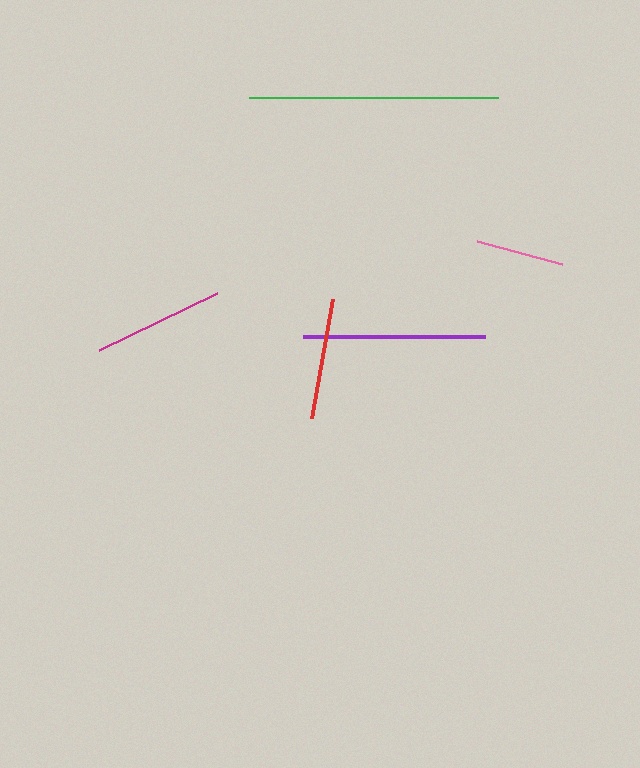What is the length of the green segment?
The green segment is approximately 249 pixels long.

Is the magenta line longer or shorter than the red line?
The magenta line is longer than the red line.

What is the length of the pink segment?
The pink segment is approximately 88 pixels long.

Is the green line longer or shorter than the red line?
The green line is longer than the red line.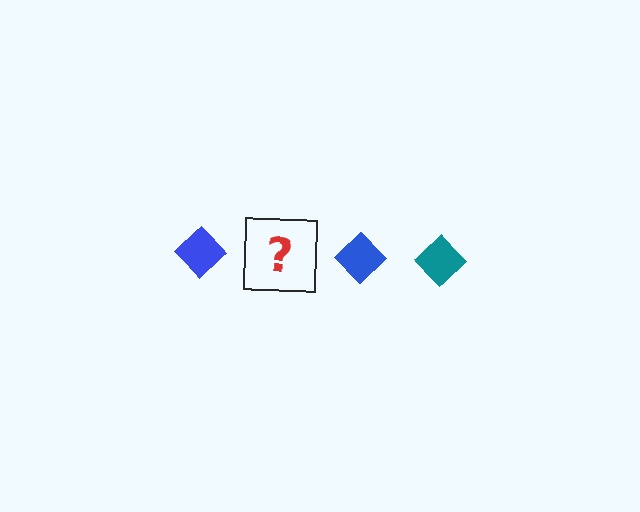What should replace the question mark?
The question mark should be replaced with a teal diamond.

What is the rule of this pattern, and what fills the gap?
The rule is that the pattern cycles through blue, teal diamonds. The gap should be filled with a teal diamond.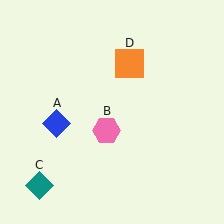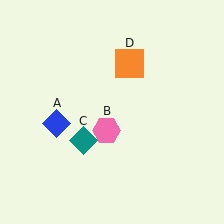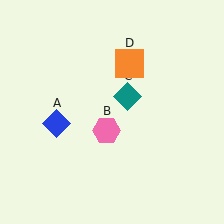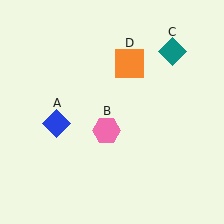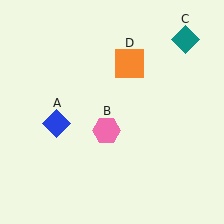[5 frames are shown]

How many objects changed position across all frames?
1 object changed position: teal diamond (object C).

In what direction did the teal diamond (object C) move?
The teal diamond (object C) moved up and to the right.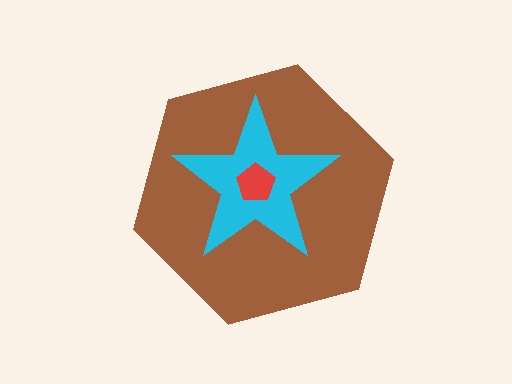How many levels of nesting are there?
3.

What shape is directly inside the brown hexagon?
The cyan star.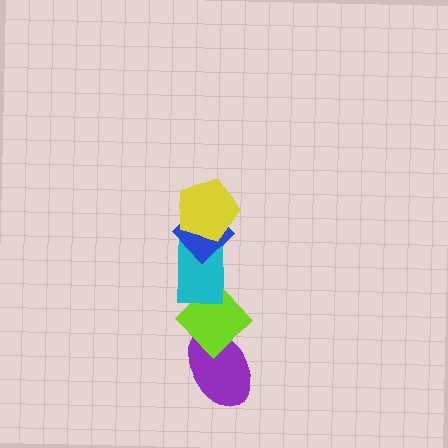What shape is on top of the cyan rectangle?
The blue diamond is on top of the cyan rectangle.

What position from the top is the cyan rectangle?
The cyan rectangle is 3rd from the top.